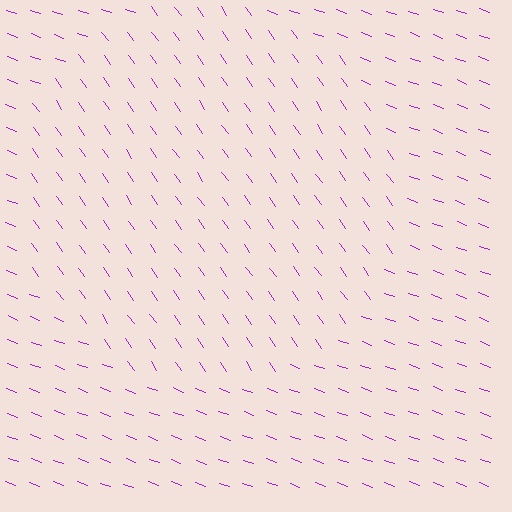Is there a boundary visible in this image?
Yes, there is a texture boundary formed by a change in line orientation.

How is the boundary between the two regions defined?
The boundary is defined purely by a change in line orientation (approximately 35 degrees difference). All lines are the same color and thickness.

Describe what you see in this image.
The image is filled with small purple line segments. A circle region in the image has lines oriented differently from the surrounding lines, creating a visible texture boundary.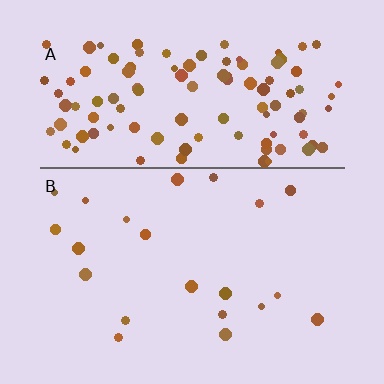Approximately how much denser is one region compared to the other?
Approximately 5.6× — region A over region B.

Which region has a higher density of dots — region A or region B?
A (the top).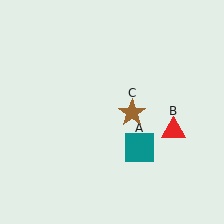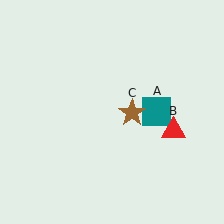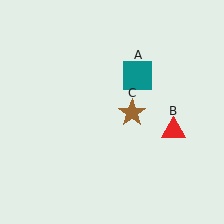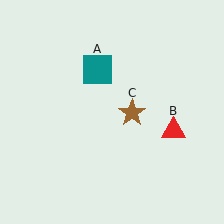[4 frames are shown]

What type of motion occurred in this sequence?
The teal square (object A) rotated counterclockwise around the center of the scene.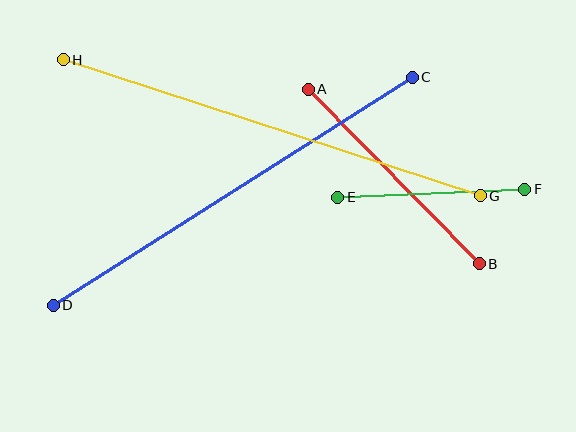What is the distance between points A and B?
The distance is approximately 244 pixels.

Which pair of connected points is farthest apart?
Points G and H are farthest apart.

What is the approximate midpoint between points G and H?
The midpoint is at approximately (272, 128) pixels.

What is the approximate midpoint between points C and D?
The midpoint is at approximately (233, 191) pixels.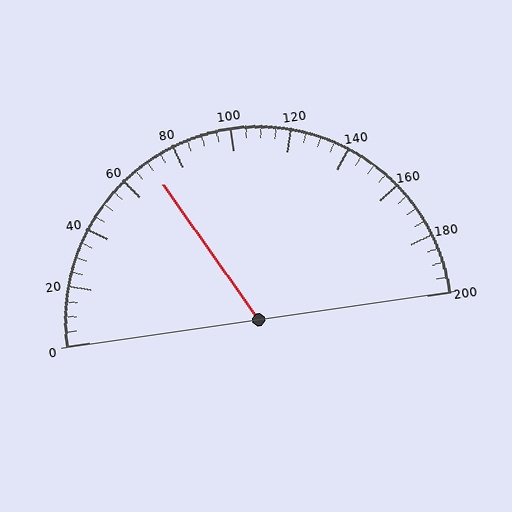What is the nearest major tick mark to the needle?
The nearest major tick mark is 80.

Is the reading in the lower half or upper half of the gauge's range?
The reading is in the lower half of the range (0 to 200).